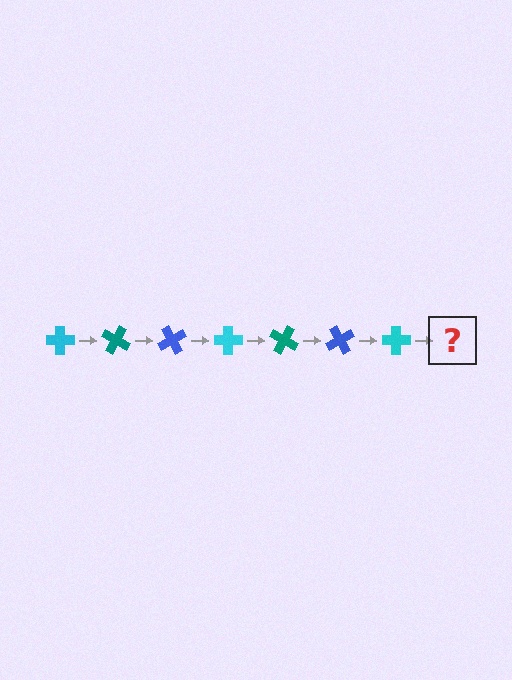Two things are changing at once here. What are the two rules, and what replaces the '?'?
The two rules are that it rotates 30 degrees each step and the color cycles through cyan, teal, and blue. The '?' should be a teal cross, rotated 210 degrees from the start.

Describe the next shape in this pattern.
It should be a teal cross, rotated 210 degrees from the start.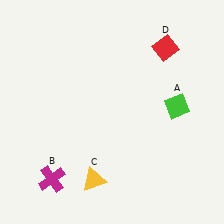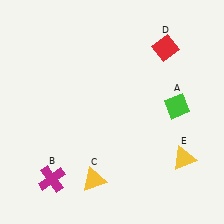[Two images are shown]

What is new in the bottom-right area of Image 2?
A yellow triangle (E) was added in the bottom-right area of Image 2.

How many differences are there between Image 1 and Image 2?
There is 1 difference between the two images.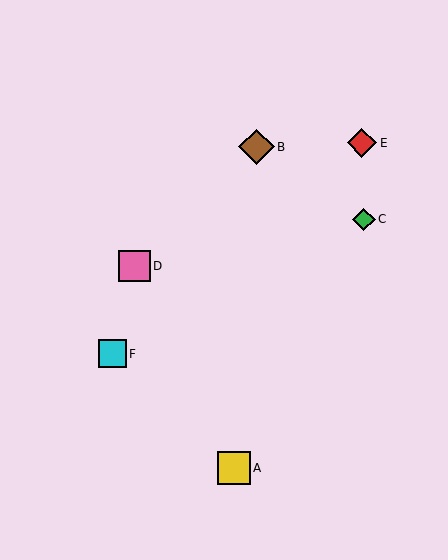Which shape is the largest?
The brown diamond (labeled B) is the largest.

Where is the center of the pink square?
The center of the pink square is at (134, 266).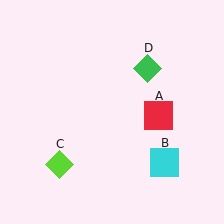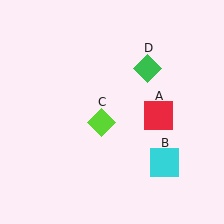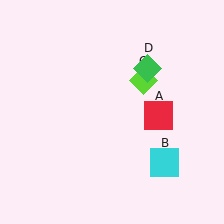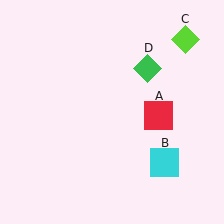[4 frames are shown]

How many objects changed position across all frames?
1 object changed position: lime diamond (object C).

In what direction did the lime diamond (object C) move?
The lime diamond (object C) moved up and to the right.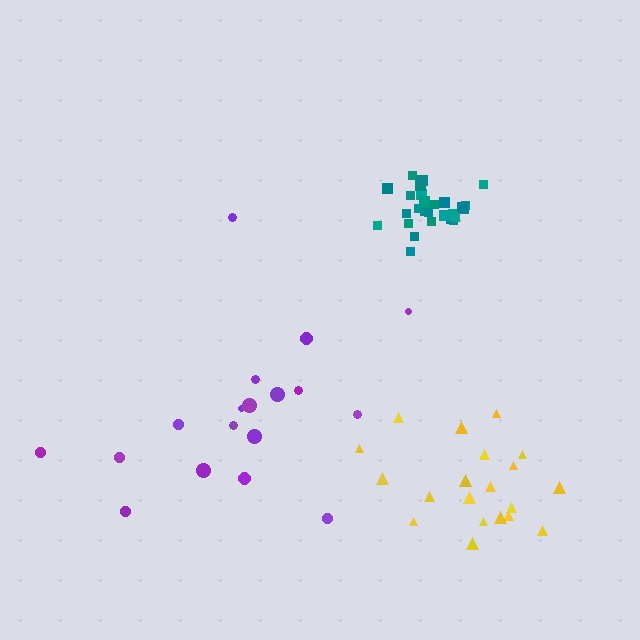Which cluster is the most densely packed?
Teal.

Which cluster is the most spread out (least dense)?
Purple.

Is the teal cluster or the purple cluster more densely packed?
Teal.